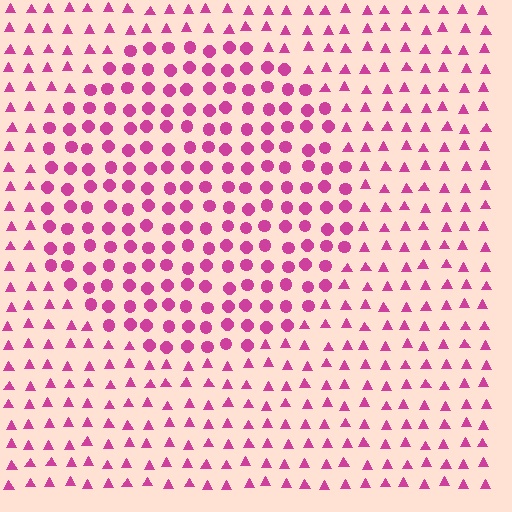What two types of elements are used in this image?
The image uses circles inside the circle region and triangles outside it.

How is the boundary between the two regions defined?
The boundary is defined by a change in element shape: circles inside vs. triangles outside. All elements share the same color and spacing.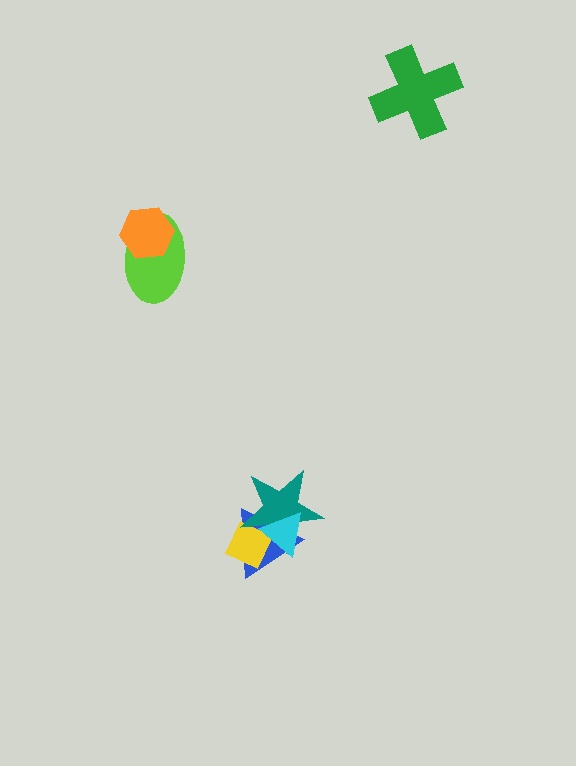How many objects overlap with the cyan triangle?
3 objects overlap with the cyan triangle.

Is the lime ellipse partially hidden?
Yes, it is partially covered by another shape.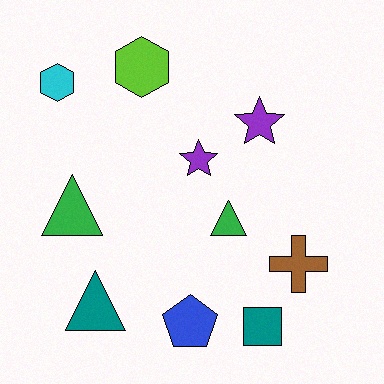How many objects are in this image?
There are 10 objects.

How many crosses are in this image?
There is 1 cross.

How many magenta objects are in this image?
There are no magenta objects.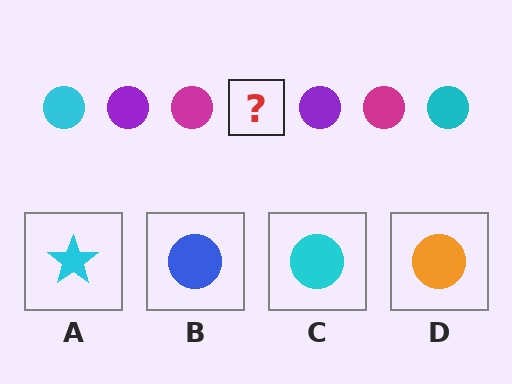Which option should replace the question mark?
Option C.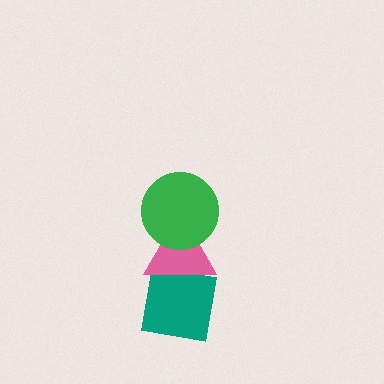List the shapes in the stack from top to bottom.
From top to bottom: the green circle, the pink triangle, the teal square.